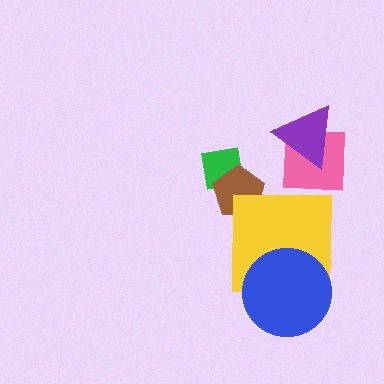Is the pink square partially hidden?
Yes, it is partially covered by another shape.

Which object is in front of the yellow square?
The blue circle is in front of the yellow square.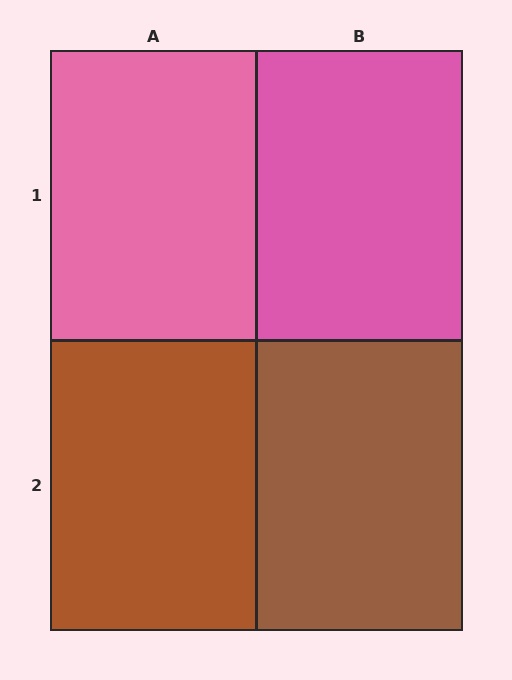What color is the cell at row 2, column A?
Brown.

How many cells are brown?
2 cells are brown.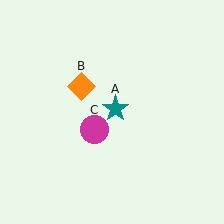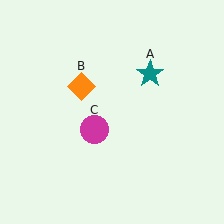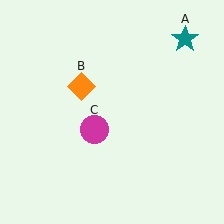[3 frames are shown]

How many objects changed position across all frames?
1 object changed position: teal star (object A).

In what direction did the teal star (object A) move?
The teal star (object A) moved up and to the right.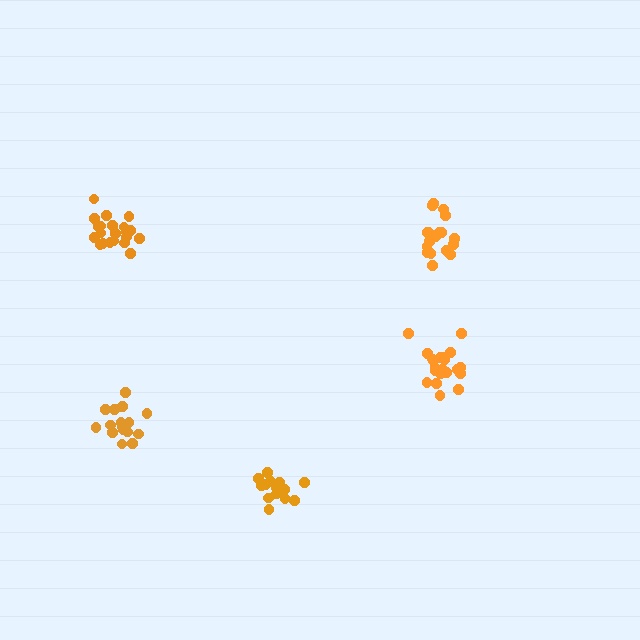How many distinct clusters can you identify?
There are 5 distinct clusters.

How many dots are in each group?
Group 1: 18 dots, Group 2: 21 dots, Group 3: 21 dots, Group 4: 15 dots, Group 5: 17 dots (92 total).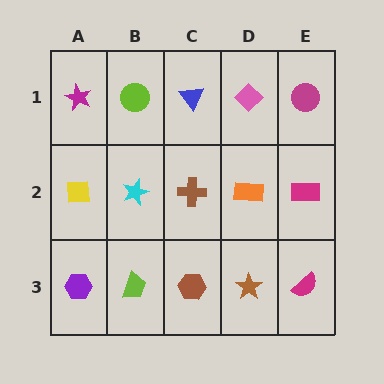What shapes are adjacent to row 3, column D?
An orange rectangle (row 2, column D), a brown hexagon (row 3, column C), a magenta semicircle (row 3, column E).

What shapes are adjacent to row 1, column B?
A cyan star (row 2, column B), a magenta star (row 1, column A), a blue triangle (row 1, column C).